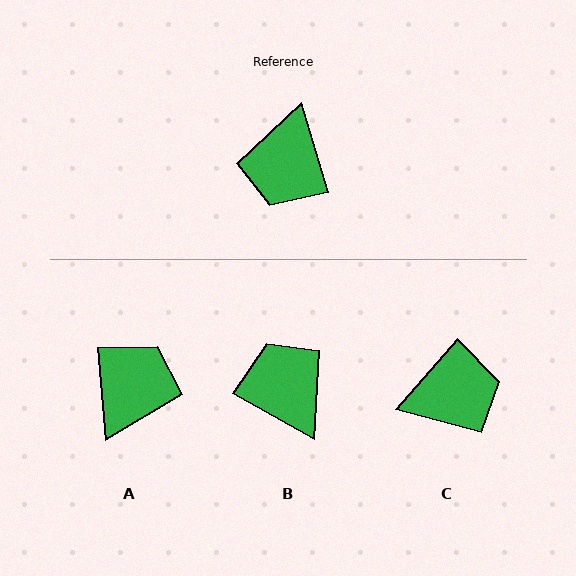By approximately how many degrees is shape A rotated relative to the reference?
Approximately 168 degrees counter-clockwise.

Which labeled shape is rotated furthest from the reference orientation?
A, about 168 degrees away.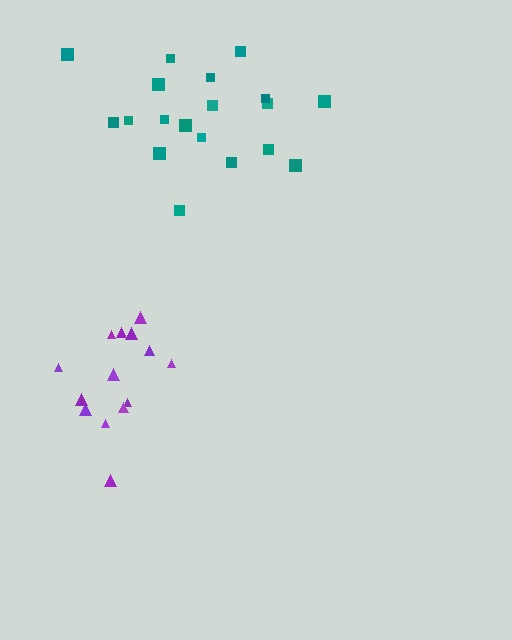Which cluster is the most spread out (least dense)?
Teal.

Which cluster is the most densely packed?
Purple.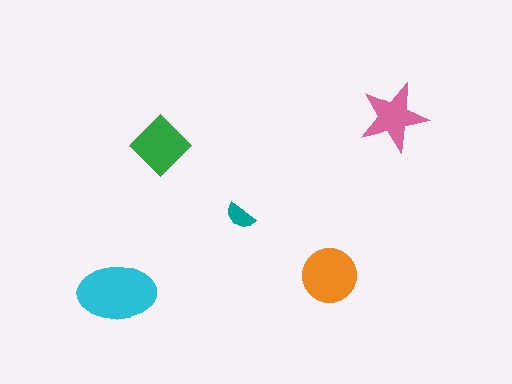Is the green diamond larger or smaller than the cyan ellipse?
Smaller.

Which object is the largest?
The cyan ellipse.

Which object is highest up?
The pink star is topmost.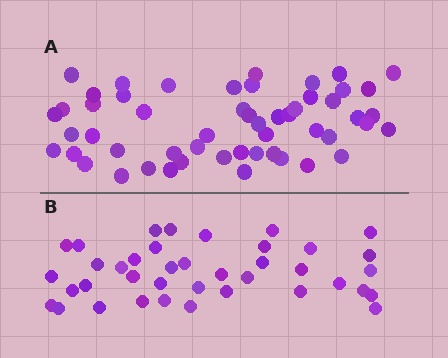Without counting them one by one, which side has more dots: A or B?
Region A (the top region) has more dots.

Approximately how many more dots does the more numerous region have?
Region A has approximately 15 more dots than region B.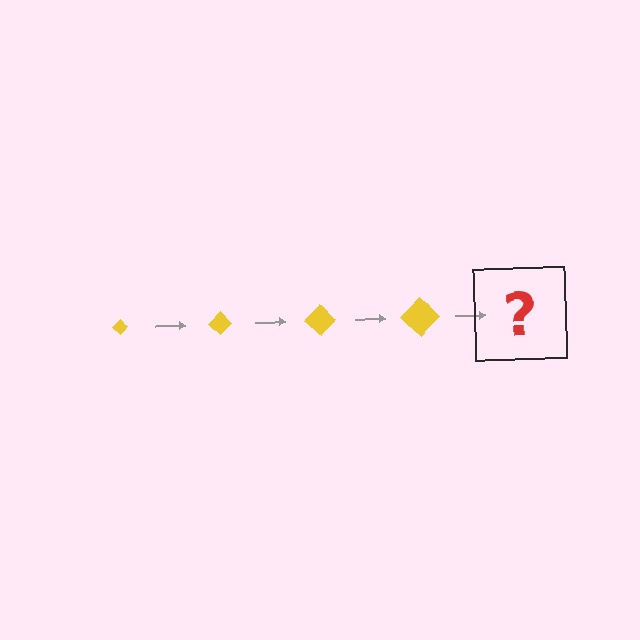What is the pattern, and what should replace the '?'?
The pattern is that the diamond gets progressively larger each step. The '?' should be a yellow diamond, larger than the previous one.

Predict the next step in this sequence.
The next step is a yellow diamond, larger than the previous one.